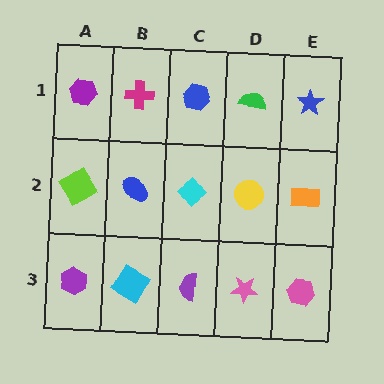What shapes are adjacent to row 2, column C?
A blue hexagon (row 1, column C), a purple semicircle (row 3, column C), a blue ellipse (row 2, column B), a yellow circle (row 2, column D).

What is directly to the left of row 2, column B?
A lime diamond.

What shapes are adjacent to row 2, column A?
A purple hexagon (row 1, column A), a purple hexagon (row 3, column A), a blue ellipse (row 2, column B).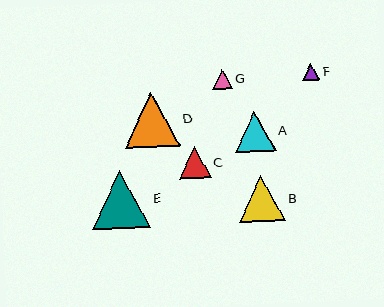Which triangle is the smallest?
Triangle F is the smallest with a size of approximately 17 pixels.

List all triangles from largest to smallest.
From largest to smallest: E, D, B, A, C, G, F.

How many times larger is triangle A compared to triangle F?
Triangle A is approximately 2.4 times the size of triangle F.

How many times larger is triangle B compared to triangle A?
Triangle B is approximately 1.2 times the size of triangle A.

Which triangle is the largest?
Triangle E is the largest with a size of approximately 58 pixels.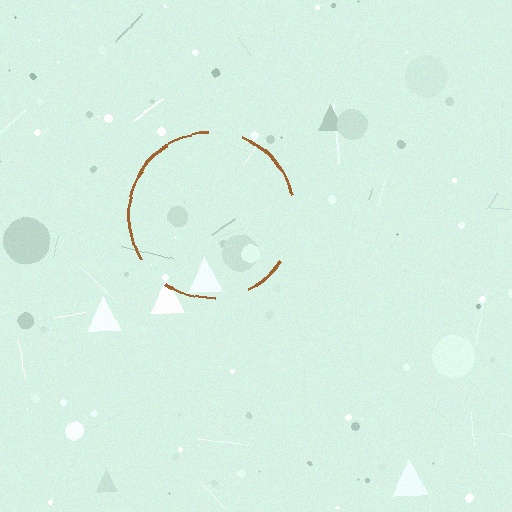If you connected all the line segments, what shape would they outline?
They would outline a circle.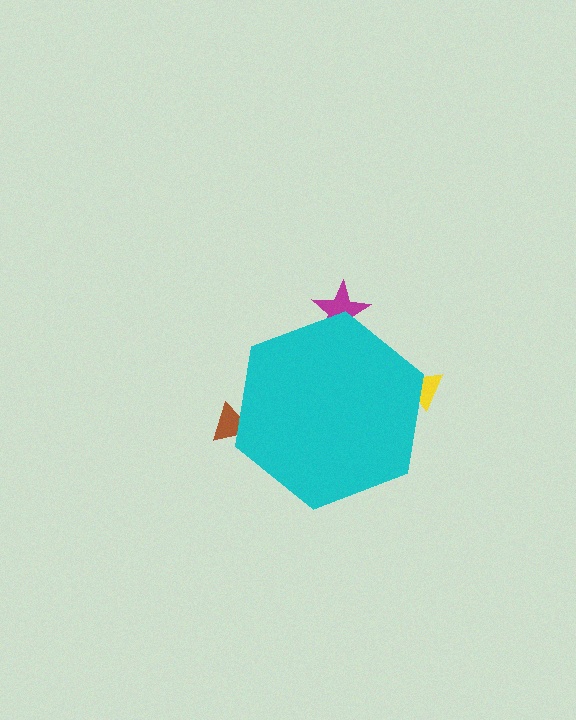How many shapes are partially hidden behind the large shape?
3 shapes are partially hidden.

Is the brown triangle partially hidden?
Yes, the brown triangle is partially hidden behind the cyan hexagon.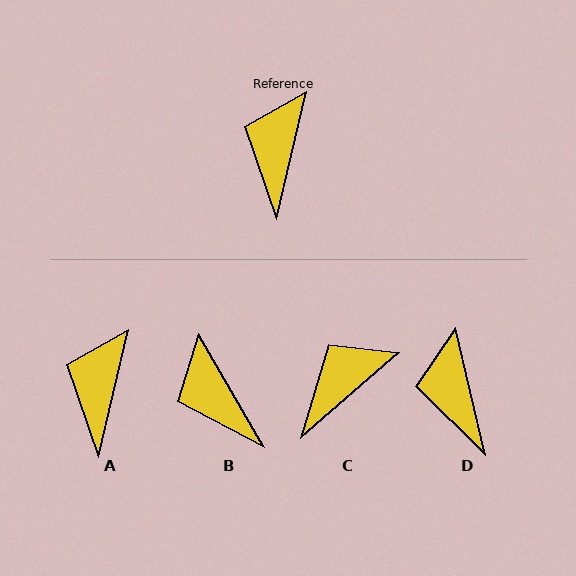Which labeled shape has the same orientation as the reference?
A.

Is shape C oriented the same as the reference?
No, it is off by about 36 degrees.